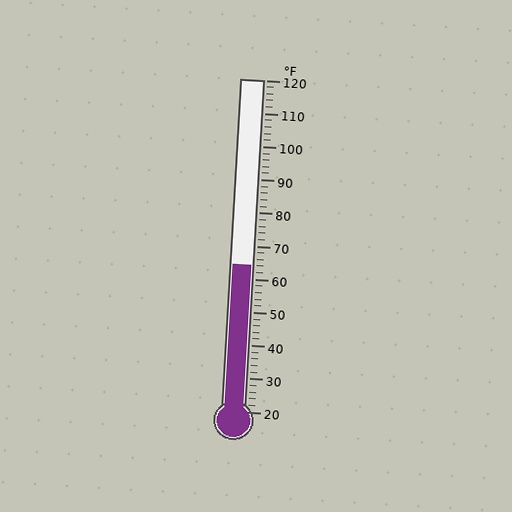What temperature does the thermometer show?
The thermometer shows approximately 64°F.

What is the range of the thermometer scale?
The thermometer scale ranges from 20°F to 120°F.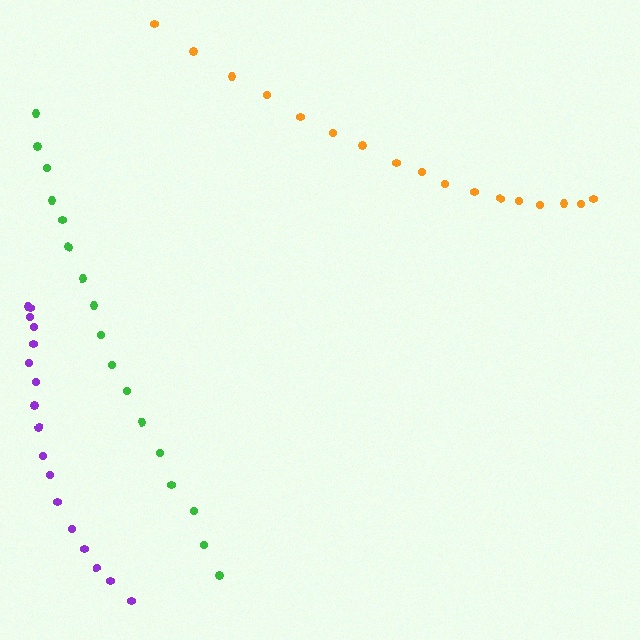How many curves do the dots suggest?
There are 3 distinct paths.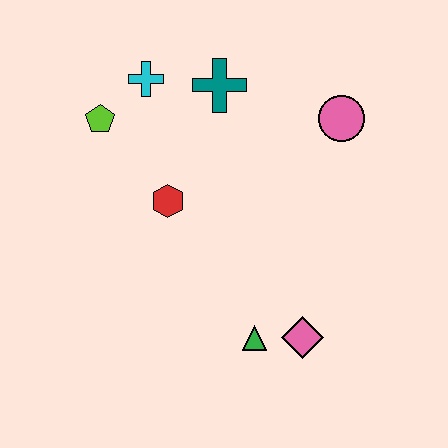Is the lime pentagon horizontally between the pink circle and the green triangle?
No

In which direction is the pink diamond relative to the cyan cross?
The pink diamond is below the cyan cross.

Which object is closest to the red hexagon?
The lime pentagon is closest to the red hexagon.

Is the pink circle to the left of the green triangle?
No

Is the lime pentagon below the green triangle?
No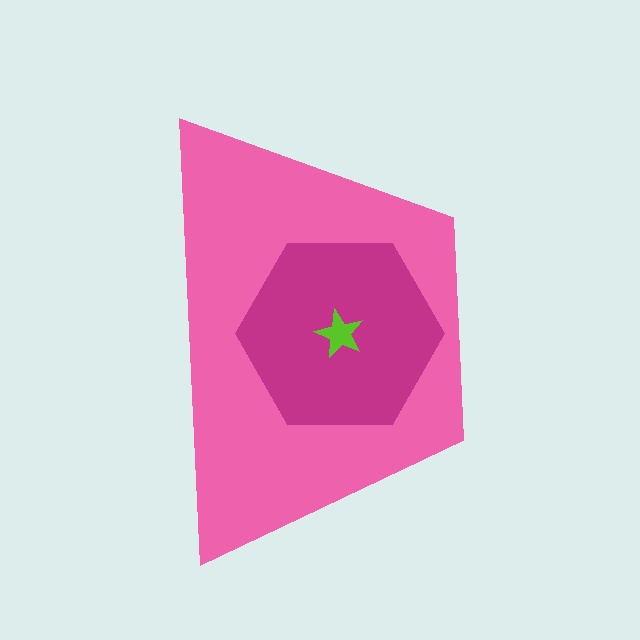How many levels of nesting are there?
3.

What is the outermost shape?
The pink trapezoid.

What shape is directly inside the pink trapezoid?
The magenta hexagon.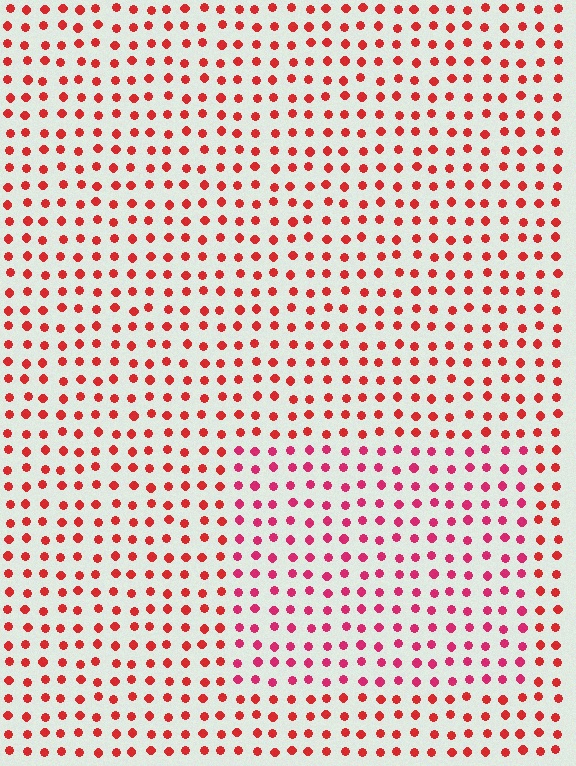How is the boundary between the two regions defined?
The boundary is defined purely by a slight shift in hue (about 23 degrees). Spacing, size, and orientation are identical on both sides.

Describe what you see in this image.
The image is filled with small red elements in a uniform arrangement. A rectangle-shaped region is visible where the elements are tinted to a slightly different hue, forming a subtle color boundary.